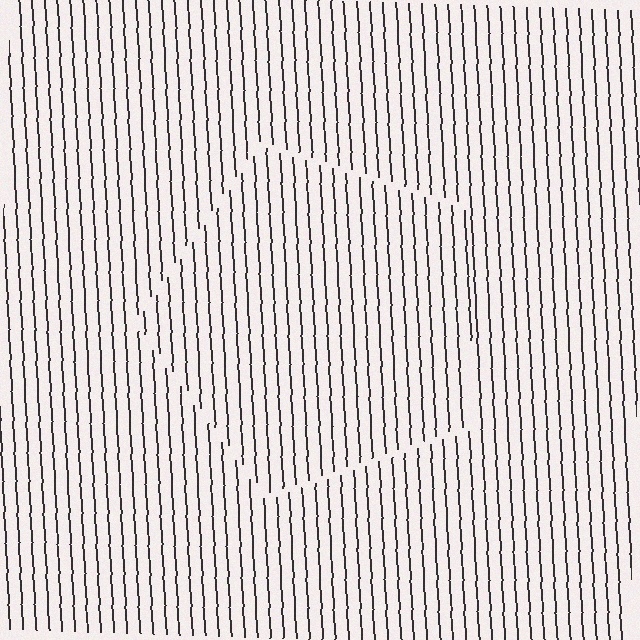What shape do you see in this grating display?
An illusory pentagon. The interior of the shape contains the same grating, shifted by half a period — the contour is defined by the phase discontinuity where line-ends from the inner and outer gratings abut.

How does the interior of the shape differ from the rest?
The interior of the shape contains the same grating, shifted by half a period — the contour is defined by the phase discontinuity where line-ends from the inner and outer gratings abut.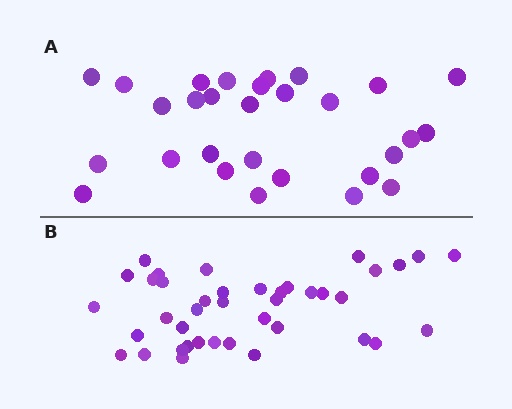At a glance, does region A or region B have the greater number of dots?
Region B (the bottom region) has more dots.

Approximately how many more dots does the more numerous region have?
Region B has roughly 12 or so more dots than region A.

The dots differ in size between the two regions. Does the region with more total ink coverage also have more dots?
No. Region A has more total ink coverage because its dots are larger, but region B actually contains more individual dots. Total area can be misleading — the number of items is what matters here.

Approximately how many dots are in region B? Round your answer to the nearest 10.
About 40 dots.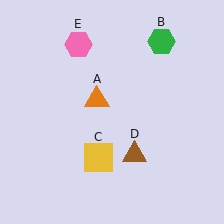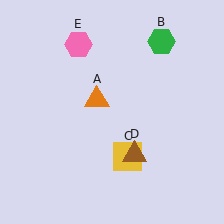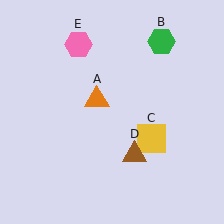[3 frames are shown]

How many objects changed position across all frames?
1 object changed position: yellow square (object C).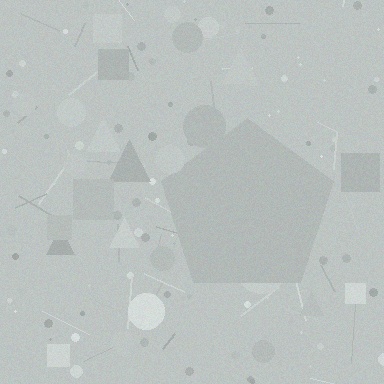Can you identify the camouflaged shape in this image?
The camouflaged shape is a pentagon.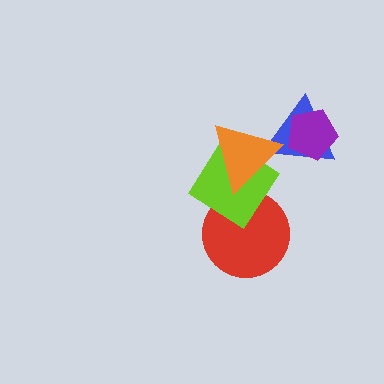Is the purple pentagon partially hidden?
No, no other shape covers it.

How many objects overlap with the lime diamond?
2 objects overlap with the lime diamond.